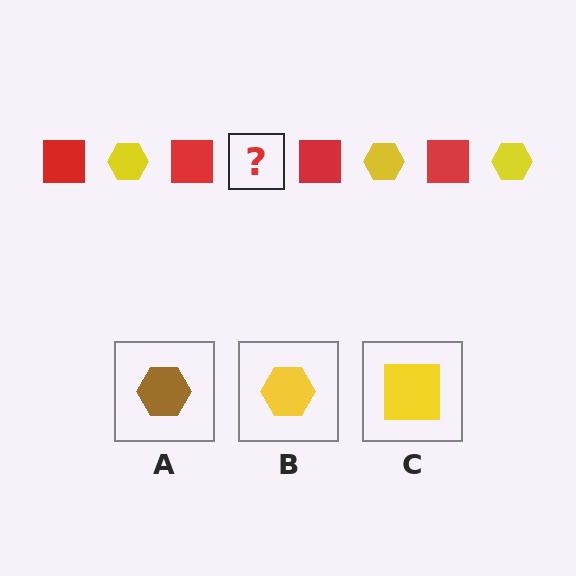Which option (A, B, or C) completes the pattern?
B.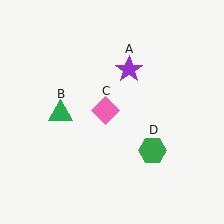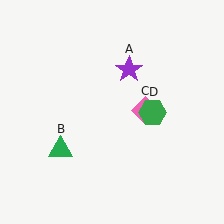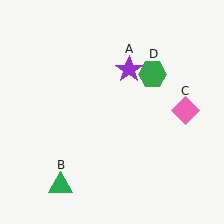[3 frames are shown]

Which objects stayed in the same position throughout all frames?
Purple star (object A) remained stationary.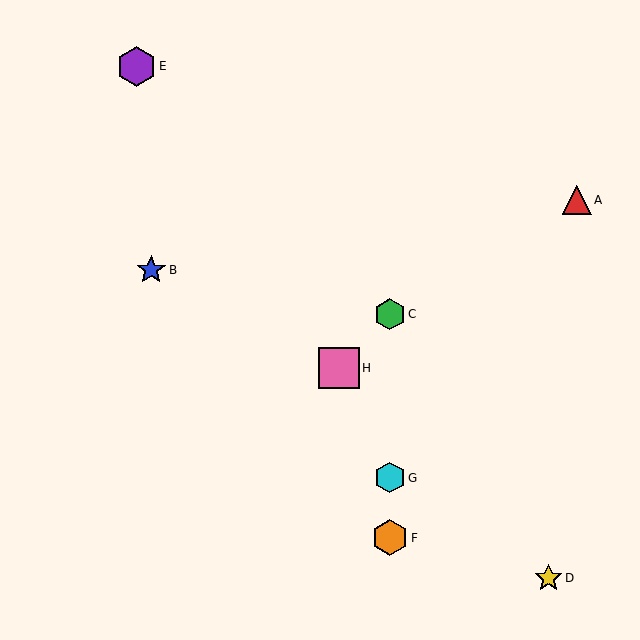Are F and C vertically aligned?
Yes, both are at x≈390.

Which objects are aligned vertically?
Objects C, F, G are aligned vertically.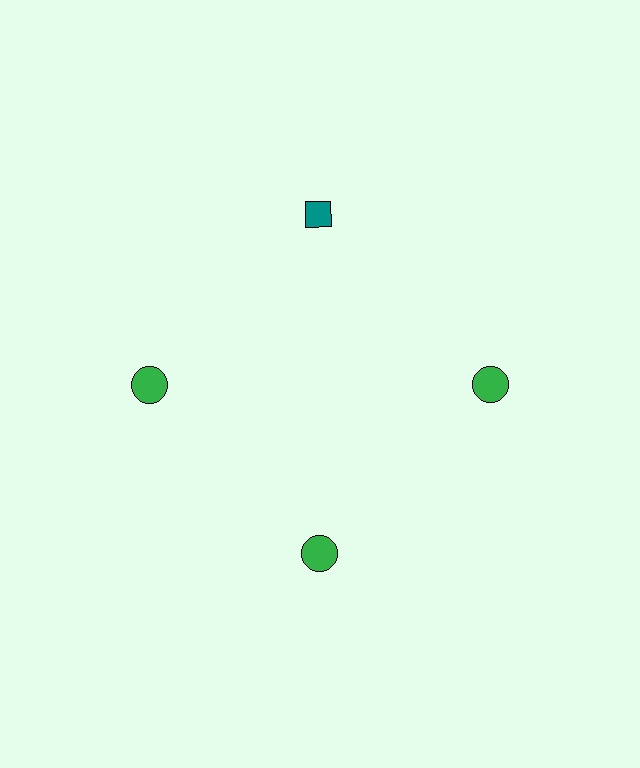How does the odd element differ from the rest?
It differs in both color (teal instead of green) and shape (diamond instead of circle).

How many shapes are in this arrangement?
There are 4 shapes arranged in a ring pattern.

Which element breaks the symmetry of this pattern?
The teal diamond at roughly the 12 o'clock position breaks the symmetry. All other shapes are green circles.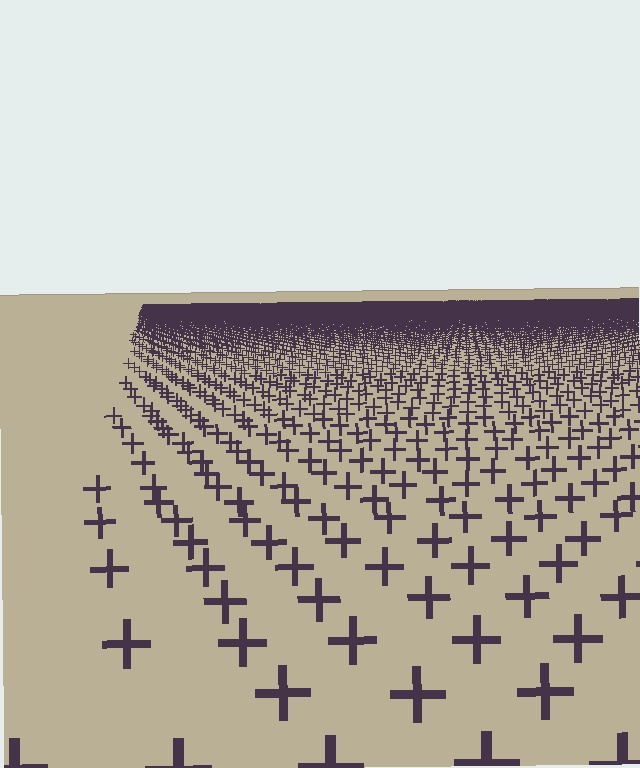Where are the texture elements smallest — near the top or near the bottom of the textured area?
Near the top.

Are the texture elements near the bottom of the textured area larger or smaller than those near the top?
Larger. Near the bottom, elements are closer to the viewer and appear at a bigger on-screen size.